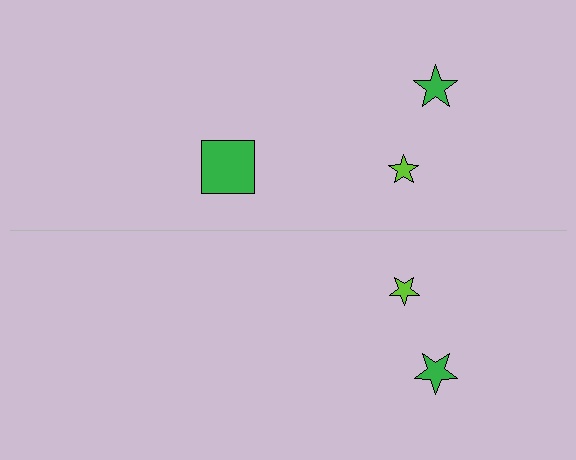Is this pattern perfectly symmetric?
No, the pattern is not perfectly symmetric. A green square is missing from the bottom side.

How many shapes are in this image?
There are 5 shapes in this image.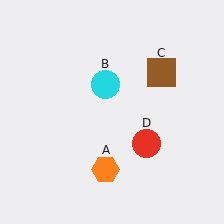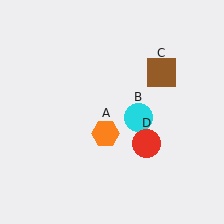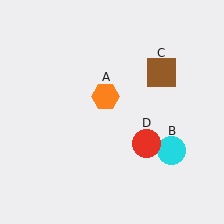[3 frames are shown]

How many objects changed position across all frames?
2 objects changed position: orange hexagon (object A), cyan circle (object B).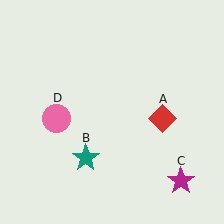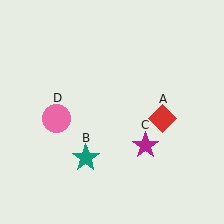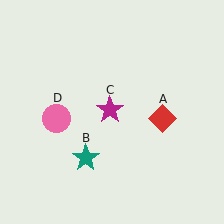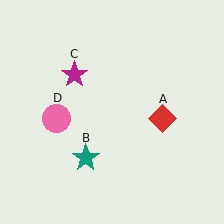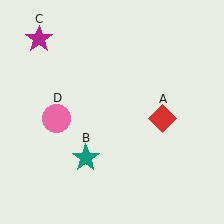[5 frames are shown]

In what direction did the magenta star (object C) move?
The magenta star (object C) moved up and to the left.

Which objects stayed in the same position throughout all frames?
Red diamond (object A) and teal star (object B) and pink circle (object D) remained stationary.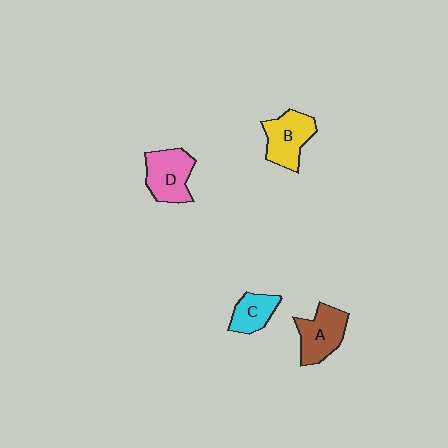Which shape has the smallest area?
Shape C (cyan).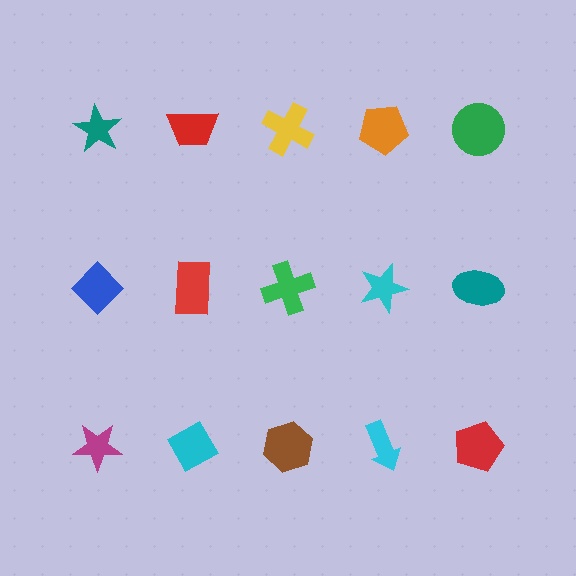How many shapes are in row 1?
5 shapes.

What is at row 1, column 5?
A green circle.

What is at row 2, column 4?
A cyan star.